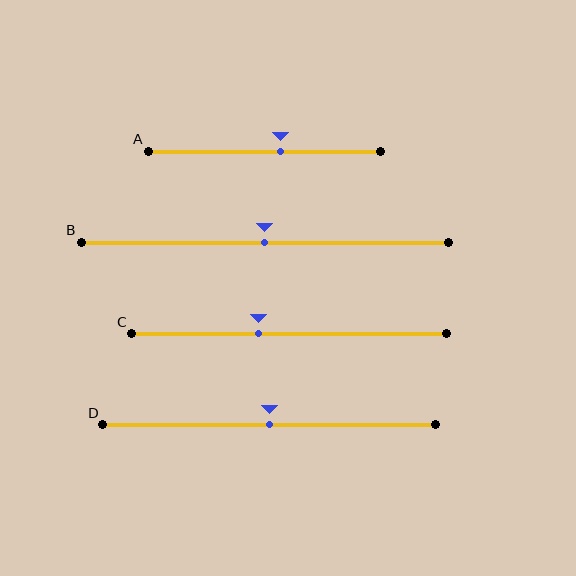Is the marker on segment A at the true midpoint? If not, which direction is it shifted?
No, the marker on segment A is shifted to the right by about 7% of the segment length.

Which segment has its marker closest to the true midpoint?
Segment B has its marker closest to the true midpoint.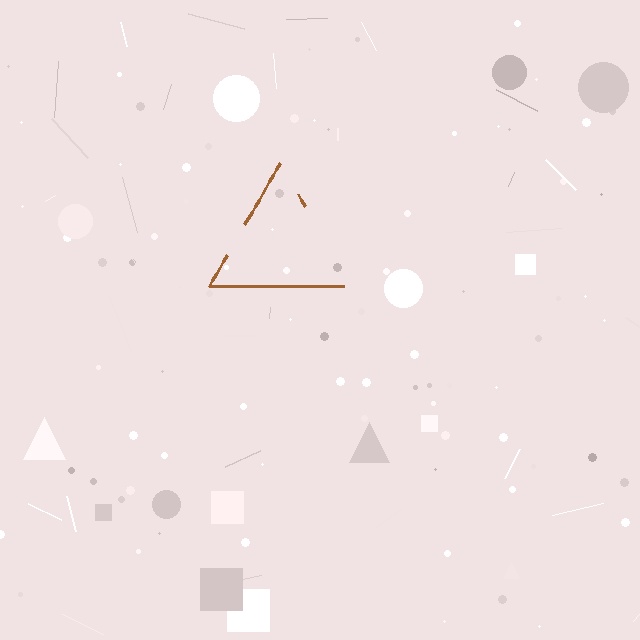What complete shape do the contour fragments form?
The contour fragments form a triangle.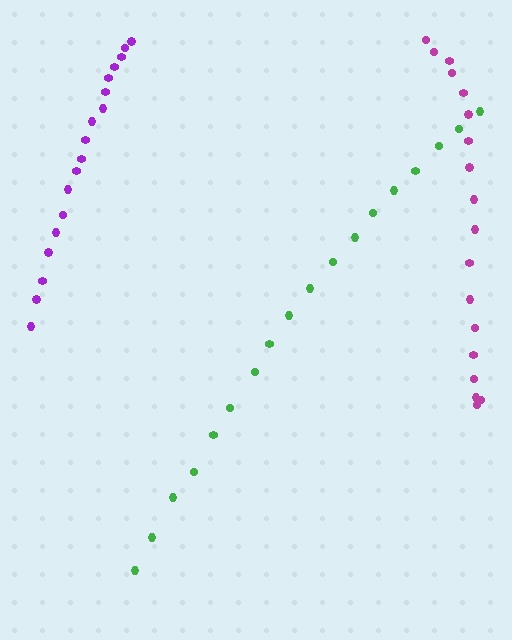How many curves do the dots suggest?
There are 3 distinct paths.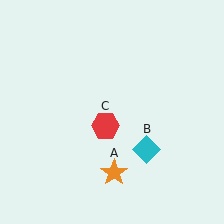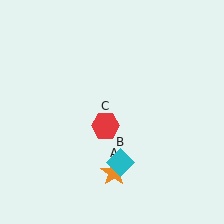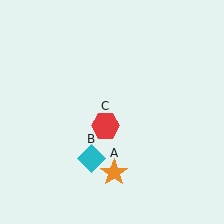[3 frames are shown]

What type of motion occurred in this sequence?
The cyan diamond (object B) rotated clockwise around the center of the scene.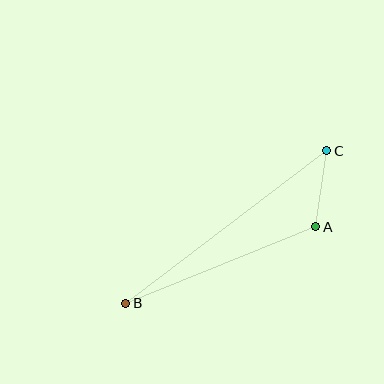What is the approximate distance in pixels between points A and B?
The distance between A and B is approximately 205 pixels.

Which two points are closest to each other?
Points A and C are closest to each other.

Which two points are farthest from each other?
Points B and C are farthest from each other.